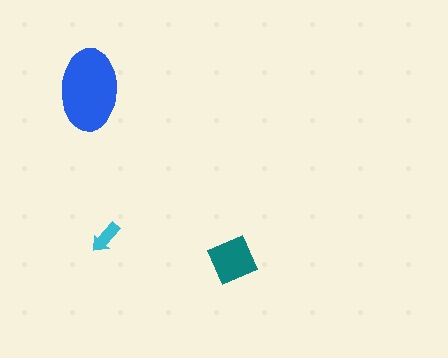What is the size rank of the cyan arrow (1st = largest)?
3rd.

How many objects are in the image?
There are 3 objects in the image.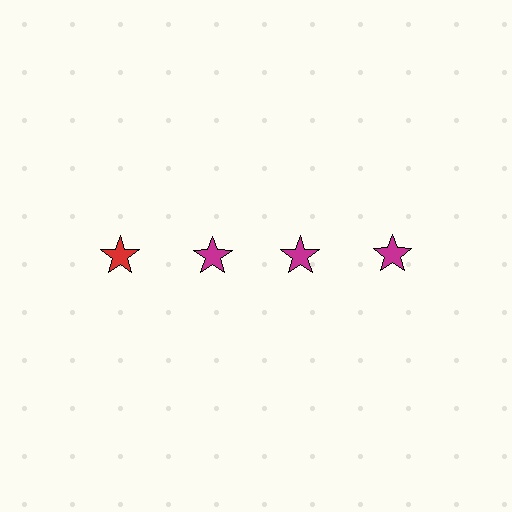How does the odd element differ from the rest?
It has a different color: red instead of magenta.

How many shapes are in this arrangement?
There are 4 shapes arranged in a grid pattern.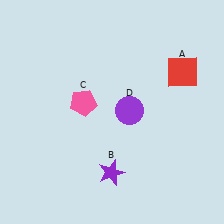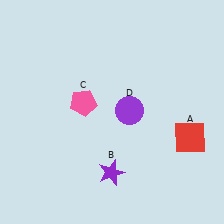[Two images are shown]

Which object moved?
The red square (A) moved down.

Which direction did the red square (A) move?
The red square (A) moved down.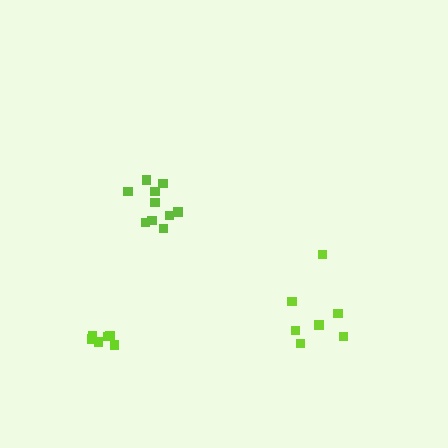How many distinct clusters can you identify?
There are 3 distinct clusters.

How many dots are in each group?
Group 1: 7 dots, Group 2: 6 dots, Group 3: 10 dots (23 total).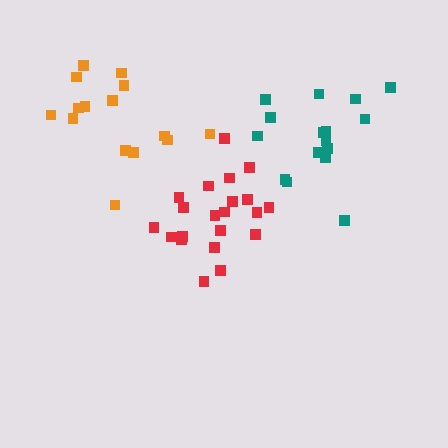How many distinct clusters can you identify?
There are 3 distinct clusters.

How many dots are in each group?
Group 1: 16 dots, Group 2: 21 dots, Group 3: 15 dots (52 total).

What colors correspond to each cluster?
The clusters are colored: teal, red, orange.